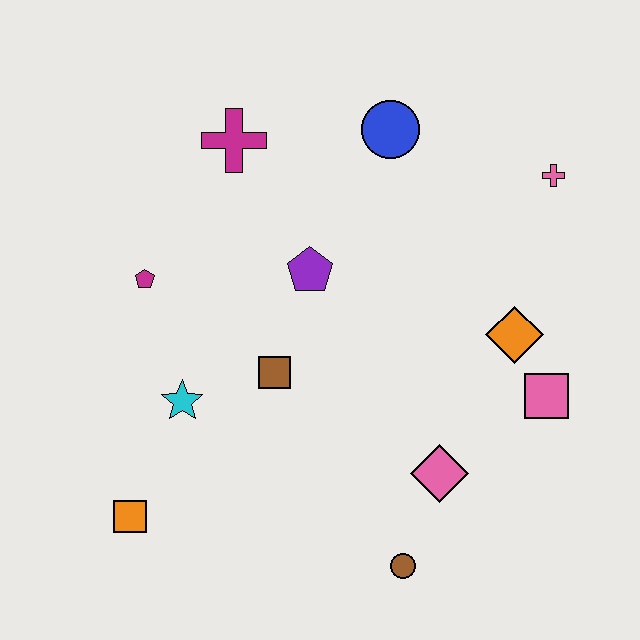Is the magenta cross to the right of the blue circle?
No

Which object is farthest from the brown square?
The pink cross is farthest from the brown square.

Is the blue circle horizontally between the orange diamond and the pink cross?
No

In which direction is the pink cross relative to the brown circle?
The pink cross is above the brown circle.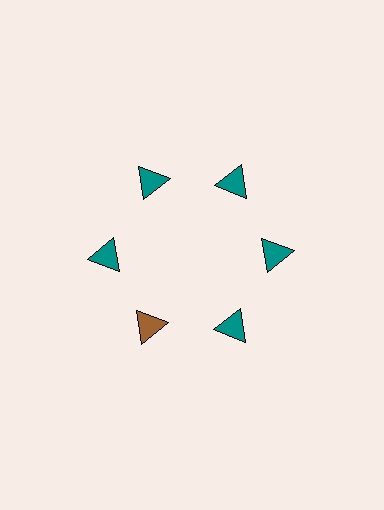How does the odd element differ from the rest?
It has a different color: brown instead of teal.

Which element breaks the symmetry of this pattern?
The brown triangle at roughly the 7 o'clock position breaks the symmetry. All other shapes are teal triangles.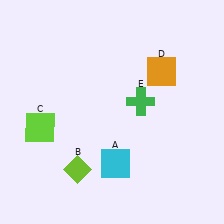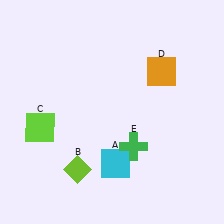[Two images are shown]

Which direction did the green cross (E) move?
The green cross (E) moved down.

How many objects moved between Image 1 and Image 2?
1 object moved between the two images.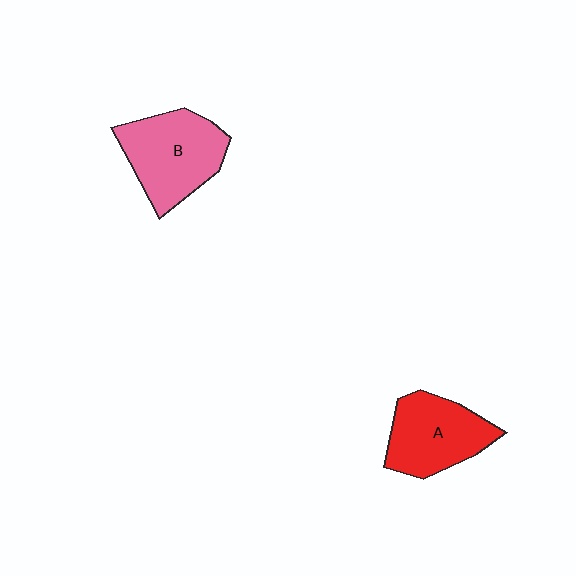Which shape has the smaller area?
Shape A (red).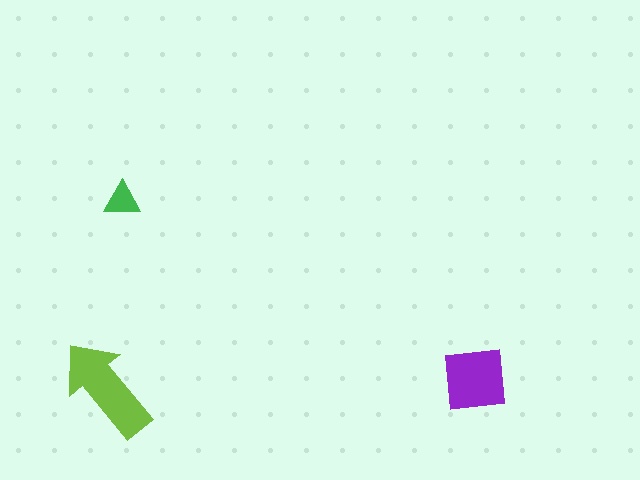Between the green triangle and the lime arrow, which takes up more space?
The lime arrow.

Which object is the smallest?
The green triangle.